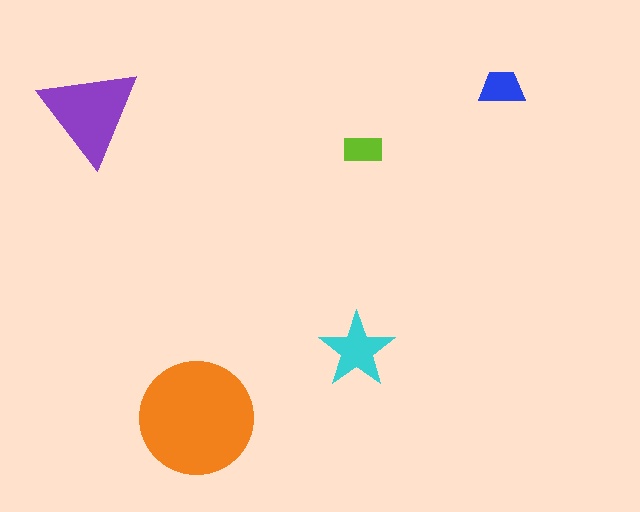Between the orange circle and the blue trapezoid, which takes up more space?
The orange circle.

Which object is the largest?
The orange circle.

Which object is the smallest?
The lime rectangle.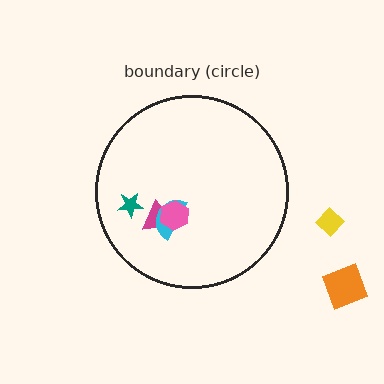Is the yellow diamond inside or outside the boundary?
Outside.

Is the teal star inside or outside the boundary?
Inside.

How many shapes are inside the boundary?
4 inside, 2 outside.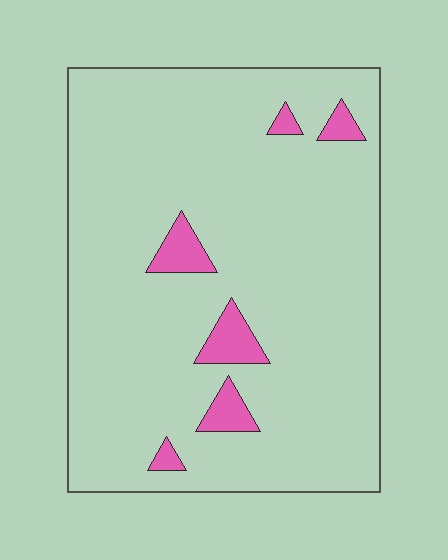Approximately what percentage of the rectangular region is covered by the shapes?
Approximately 5%.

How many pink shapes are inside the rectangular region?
6.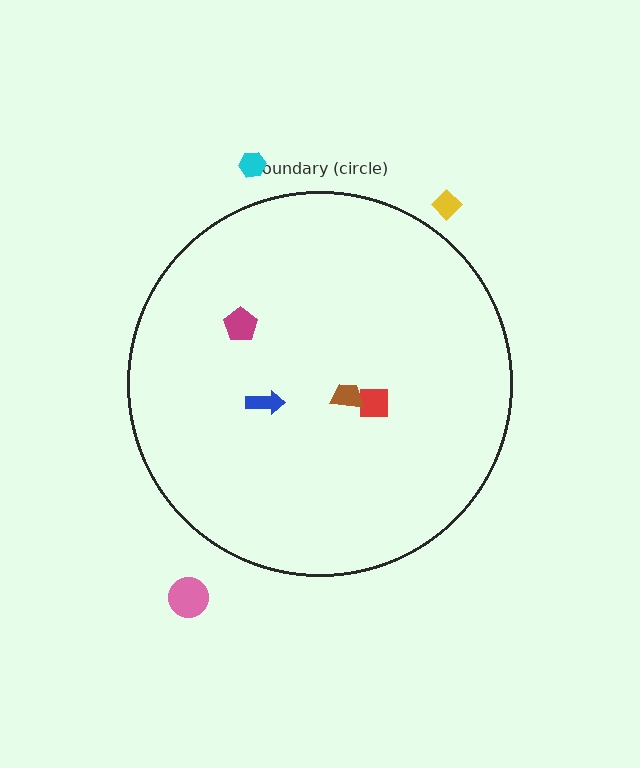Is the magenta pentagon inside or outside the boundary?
Inside.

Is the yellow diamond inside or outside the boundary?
Outside.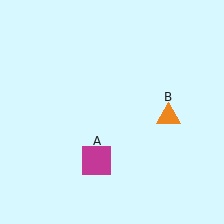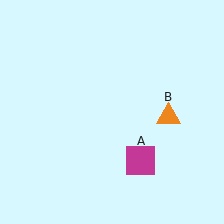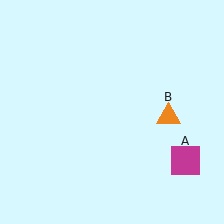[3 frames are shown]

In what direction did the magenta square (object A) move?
The magenta square (object A) moved right.